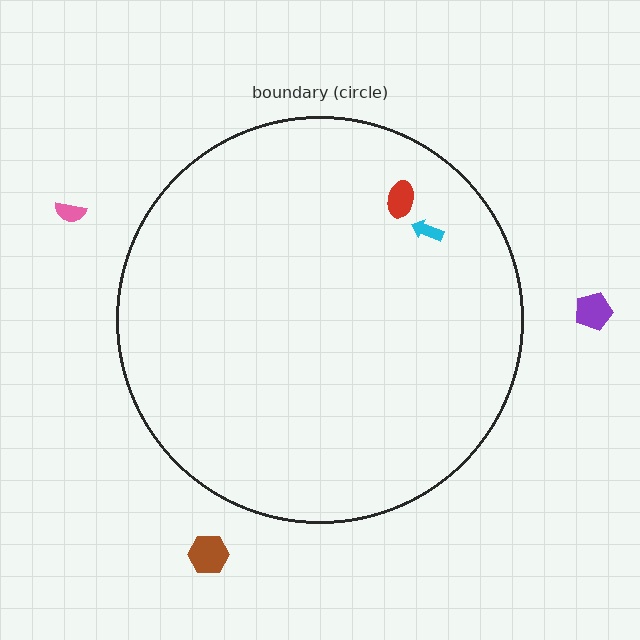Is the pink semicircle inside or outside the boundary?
Outside.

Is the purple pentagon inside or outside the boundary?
Outside.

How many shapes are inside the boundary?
2 inside, 3 outside.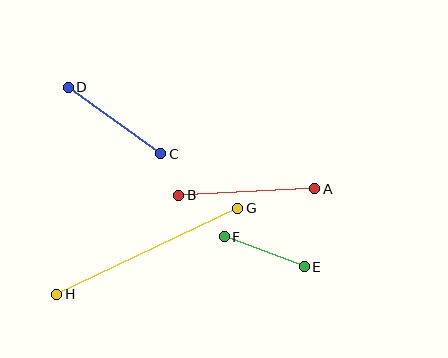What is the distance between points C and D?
The distance is approximately 114 pixels.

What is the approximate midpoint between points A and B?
The midpoint is at approximately (247, 192) pixels.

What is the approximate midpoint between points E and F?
The midpoint is at approximately (264, 252) pixels.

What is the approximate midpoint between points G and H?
The midpoint is at approximately (147, 251) pixels.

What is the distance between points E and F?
The distance is approximately 85 pixels.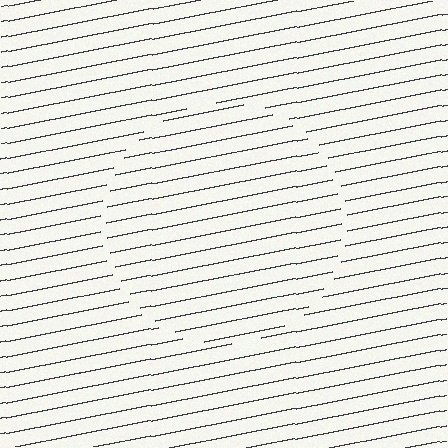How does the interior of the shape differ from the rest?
The interior of the shape contains the same grating, shifted by half a period — the contour is defined by the phase discontinuity where line-ends from the inner and outer gratings abut.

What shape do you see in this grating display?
An illusory circle. The interior of the shape contains the same grating, shifted by half a period — the contour is defined by the phase discontinuity where line-ends from the inner and outer gratings abut.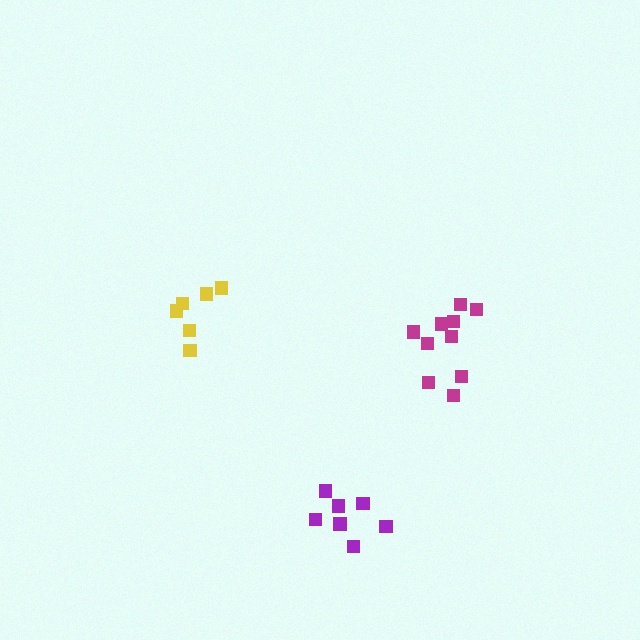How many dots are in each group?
Group 1: 10 dots, Group 2: 6 dots, Group 3: 7 dots (23 total).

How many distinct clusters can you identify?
There are 3 distinct clusters.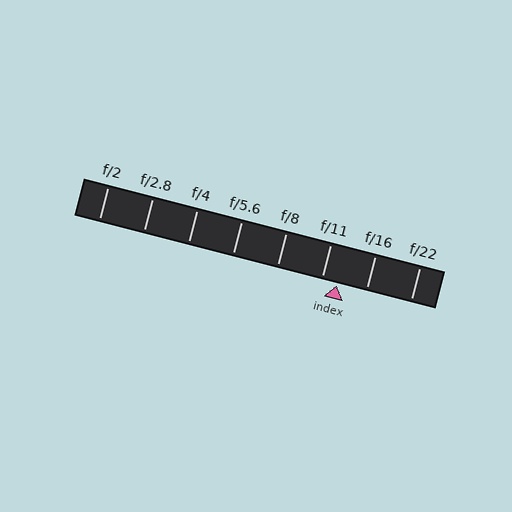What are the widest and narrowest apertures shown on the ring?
The widest aperture shown is f/2 and the narrowest is f/22.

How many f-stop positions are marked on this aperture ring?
There are 8 f-stop positions marked.